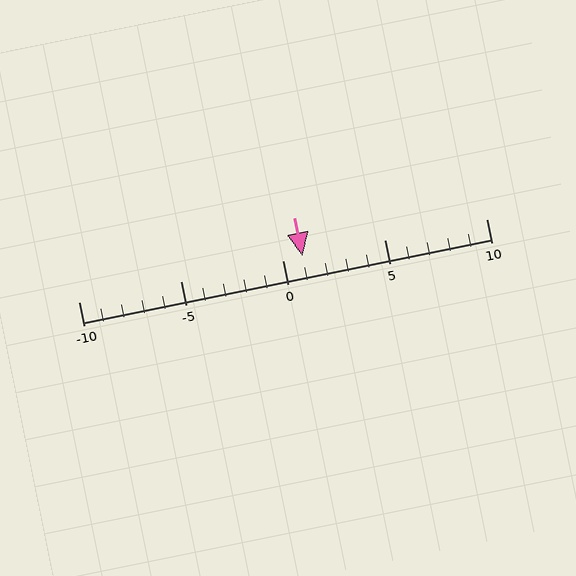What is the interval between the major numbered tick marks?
The major tick marks are spaced 5 units apart.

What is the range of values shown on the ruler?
The ruler shows values from -10 to 10.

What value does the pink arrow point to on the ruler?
The pink arrow points to approximately 1.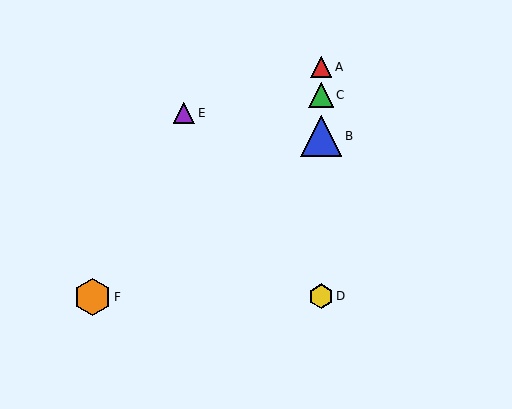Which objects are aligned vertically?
Objects A, B, C, D are aligned vertically.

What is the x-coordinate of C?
Object C is at x≈321.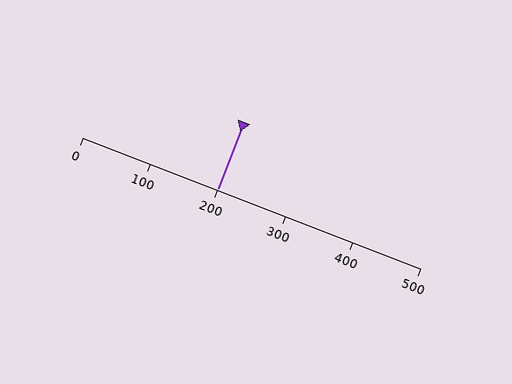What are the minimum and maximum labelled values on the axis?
The axis runs from 0 to 500.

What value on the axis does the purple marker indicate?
The marker indicates approximately 200.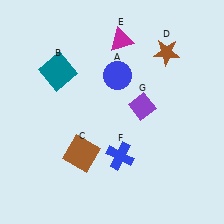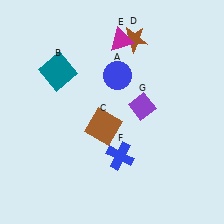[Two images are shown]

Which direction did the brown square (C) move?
The brown square (C) moved up.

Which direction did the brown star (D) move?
The brown star (D) moved left.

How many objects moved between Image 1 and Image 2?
2 objects moved between the two images.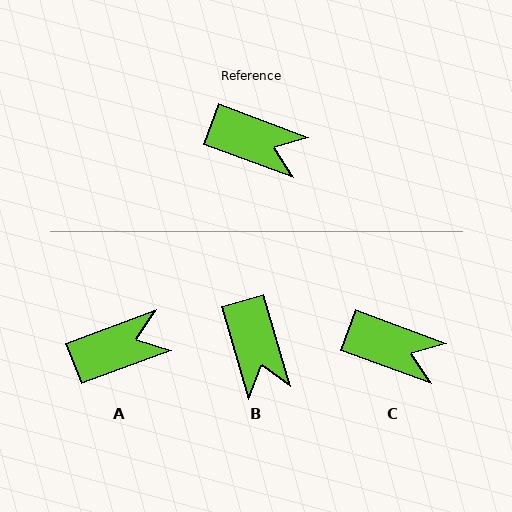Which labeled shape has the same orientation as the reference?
C.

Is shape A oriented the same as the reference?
No, it is off by about 41 degrees.